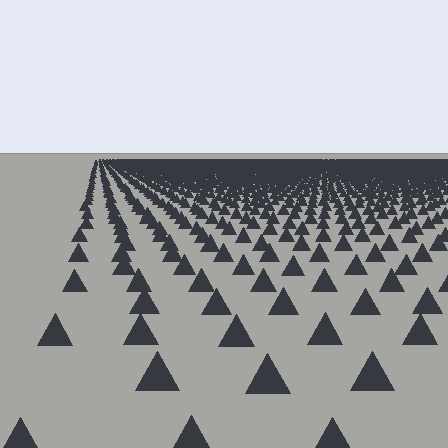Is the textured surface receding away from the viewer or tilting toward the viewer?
The surface is receding away from the viewer. Texture elements get smaller and denser toward the top.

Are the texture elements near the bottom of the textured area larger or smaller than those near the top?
Larger. Near the bottom, elements are closer to the viewer and appear at a bigger on-screen size.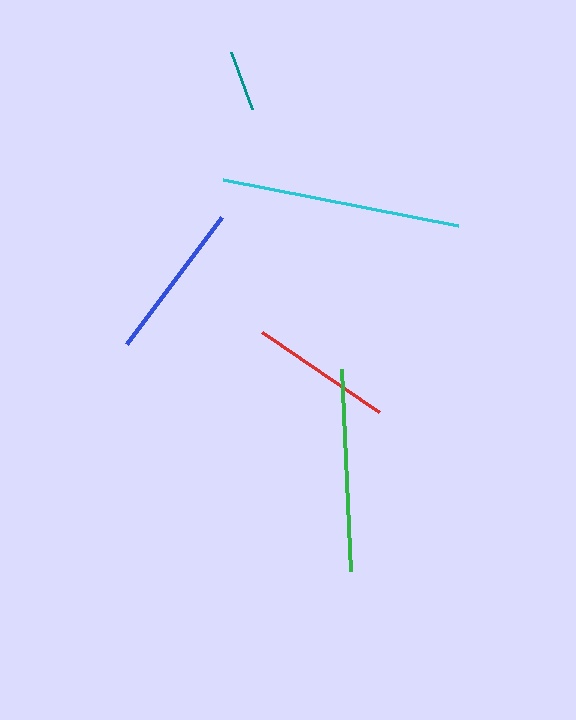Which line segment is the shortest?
The teal line is the shortest at approximately 61 pixels.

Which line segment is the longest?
The cyan line is the longest at approximately 240 pixels.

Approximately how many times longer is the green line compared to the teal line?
The green line is approximately 3.3 times the length of the teal line.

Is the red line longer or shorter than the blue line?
The blue line is longer than the red line.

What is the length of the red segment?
The red segment is approximately 142 pixels long.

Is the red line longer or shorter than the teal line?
The red line is longer than the teal line.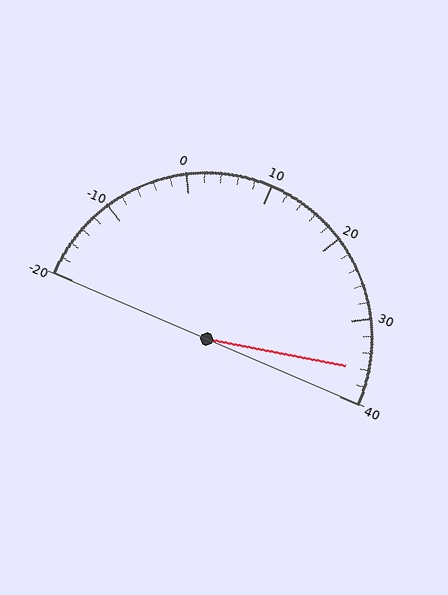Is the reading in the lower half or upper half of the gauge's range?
The reading is in the upper half of the range (-20 to 40).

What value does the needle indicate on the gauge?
The needle indicates approximately 36.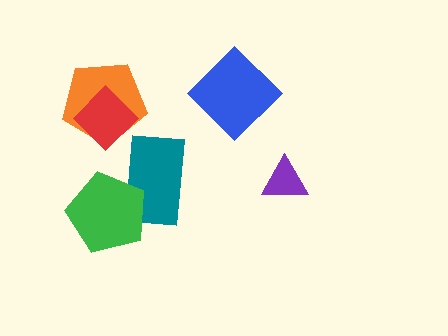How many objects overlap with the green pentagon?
1 object overlaps with the green pentagon.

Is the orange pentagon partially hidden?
Yes, it is partially covered by another shape.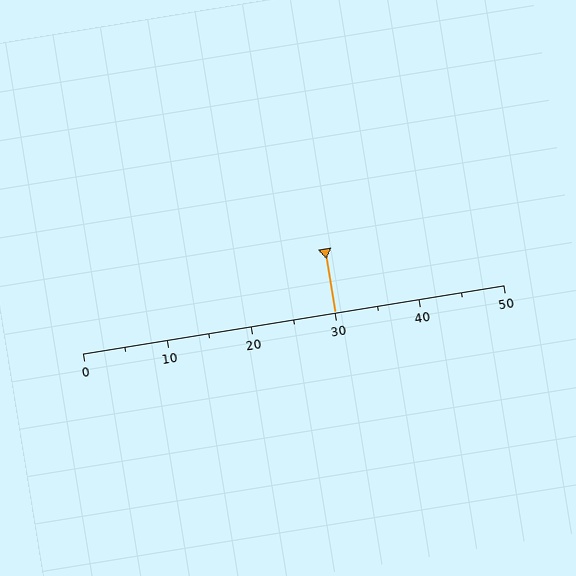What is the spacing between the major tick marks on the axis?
The major ticks are spaced 10 apart.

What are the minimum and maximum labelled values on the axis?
The axis runs from 0 to 50.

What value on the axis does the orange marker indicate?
The marker indicates approximately 30.